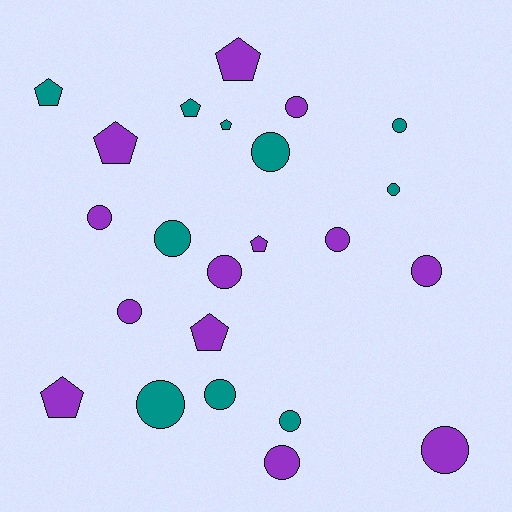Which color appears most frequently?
Purple, with 13 objects.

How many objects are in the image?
There are 23 objects.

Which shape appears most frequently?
Circle, with 15 objects.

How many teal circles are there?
There are 7 teal circles.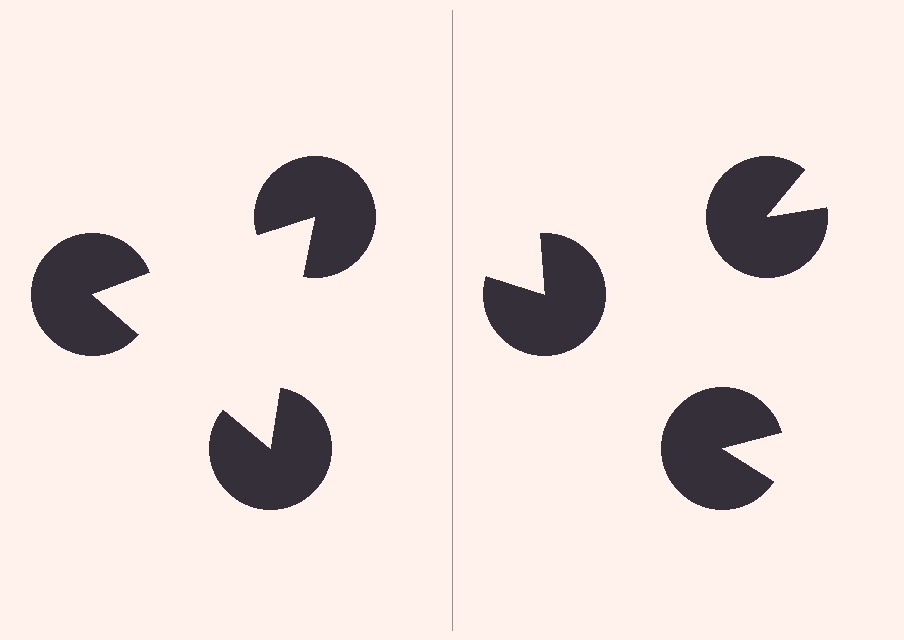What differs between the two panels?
The pac-man discs are positioned identically on both sides; only the wedge orientations differ. On the left they align to a triangle; on the right they are misaligned.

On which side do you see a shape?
An illusory triangle appears on the left side. On the right side the wedge cuts are rotated, so no coherent shape forms.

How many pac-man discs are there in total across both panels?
6 — 3 on each side.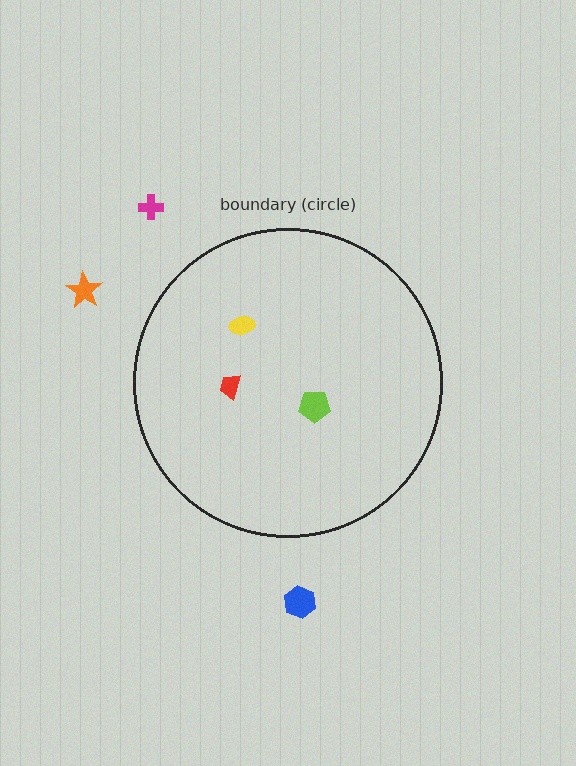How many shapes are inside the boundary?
3 inside, 3 outside.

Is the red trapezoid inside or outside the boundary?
Inside.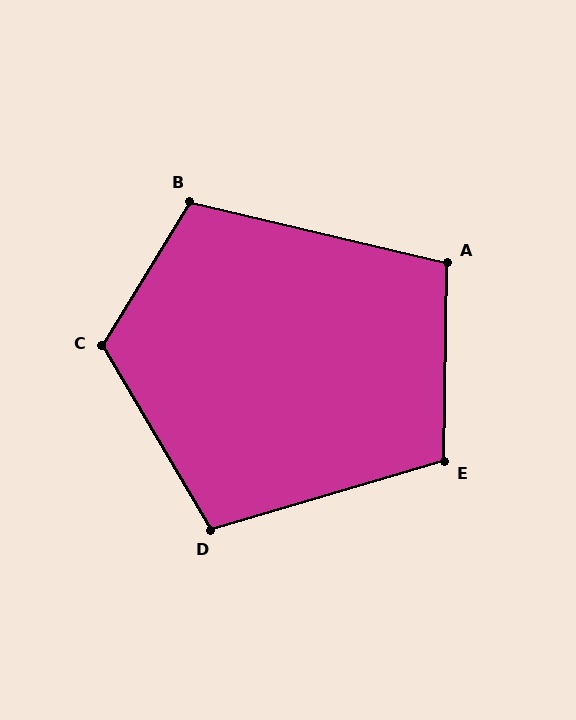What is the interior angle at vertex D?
Approximately 104 degrees (obtuse).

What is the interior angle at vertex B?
Approximately 108 degrees (obtuse).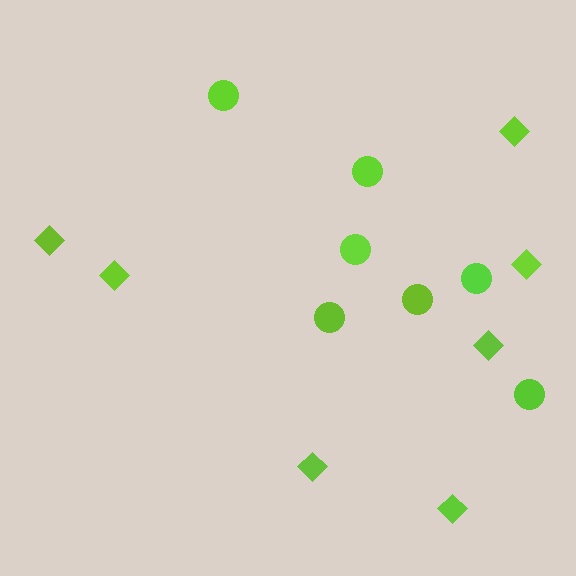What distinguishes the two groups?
There are 2 groups: one group of circles (7) and one group of diamonds (7).